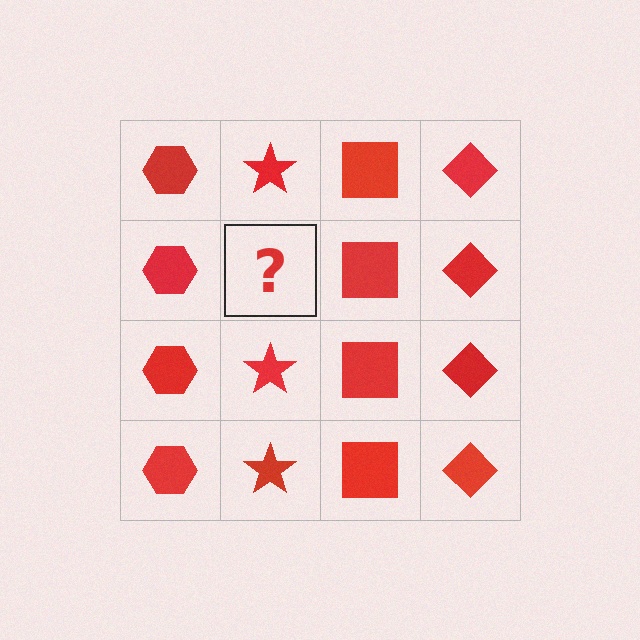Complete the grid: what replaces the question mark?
The question mark should be replaced with a red star.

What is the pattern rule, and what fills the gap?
The rule is that each column has a consistent shape. The gap should be filled with a red star.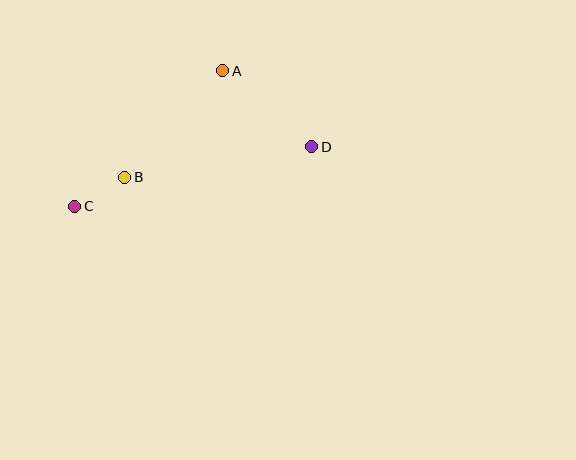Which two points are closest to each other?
Points B and C are closest to each other.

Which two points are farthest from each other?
Points C and D are farthest from each other.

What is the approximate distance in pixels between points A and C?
The distance between A and C is approximately 201 pixels.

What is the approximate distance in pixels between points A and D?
The distance between A and D is approximately 117 pixels.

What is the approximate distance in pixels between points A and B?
The distance between A and B is approximately 144 pixels.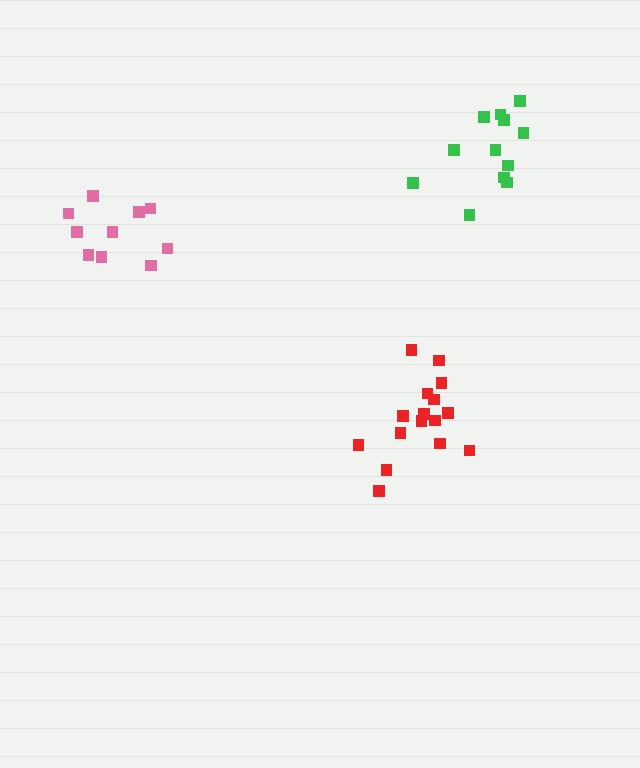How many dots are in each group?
Group 1: 12 dots, Group 2: 16 dots, Group 3: 10 dots (38 total).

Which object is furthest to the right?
The green cluster is rightmost.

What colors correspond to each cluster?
The clusters are colored: green, red, pink.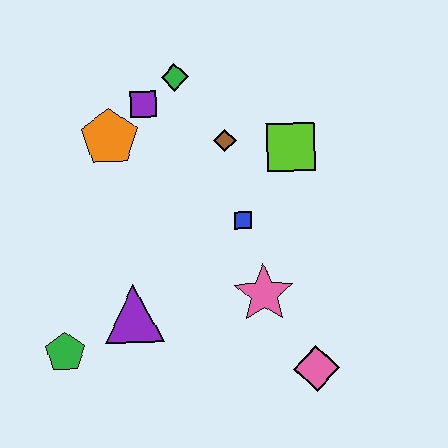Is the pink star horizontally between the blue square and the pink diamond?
Yes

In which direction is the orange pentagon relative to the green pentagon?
The orange pentagon is above the green pentagon.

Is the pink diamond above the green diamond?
No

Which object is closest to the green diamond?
The purple square is closest to the green diamond.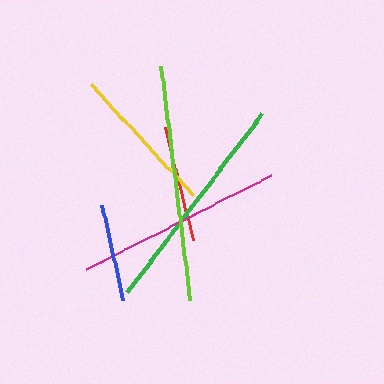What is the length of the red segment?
The red segment is approximately 117 pixels long.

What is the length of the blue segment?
The blue segment is approximately 97 pixels long.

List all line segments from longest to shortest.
From longest to shortest: lime, green, magenta, yellow, red, blue.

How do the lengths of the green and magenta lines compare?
The green and magenta lines are approximately the same length.